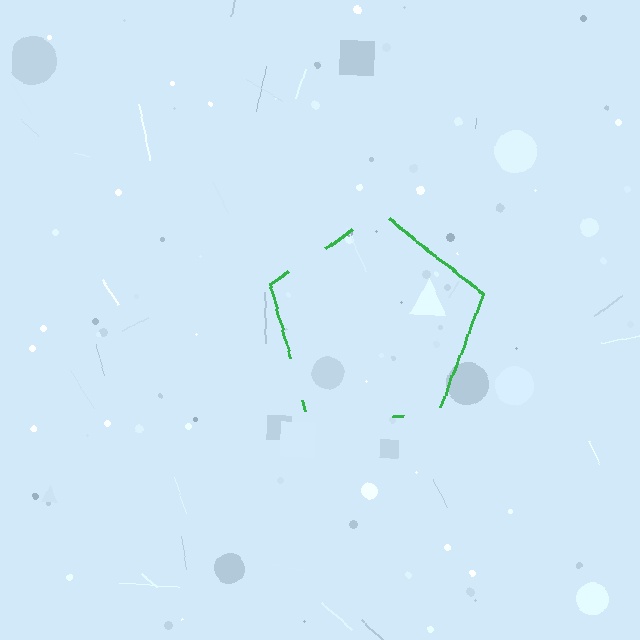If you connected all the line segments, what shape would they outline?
They would outline a pentagon.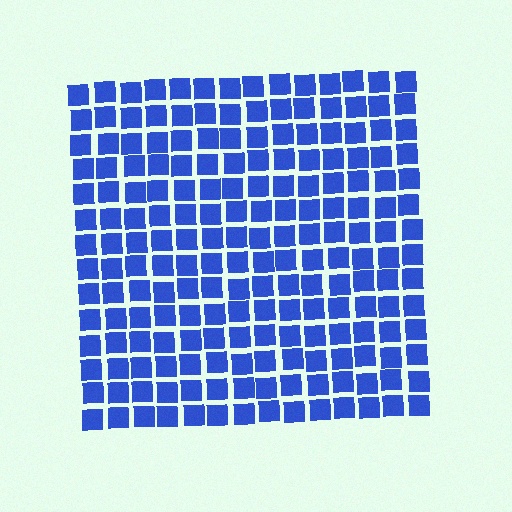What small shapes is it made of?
It is made of small squares.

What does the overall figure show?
The overall figure shows a square.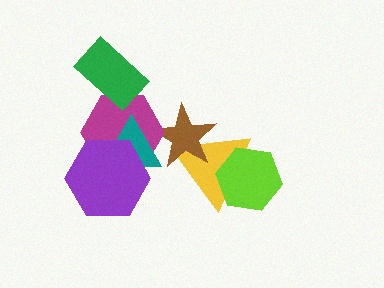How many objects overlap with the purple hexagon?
2 objects overlap with the purple hexagon.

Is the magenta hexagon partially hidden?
Yes, it is partially covered by another shape.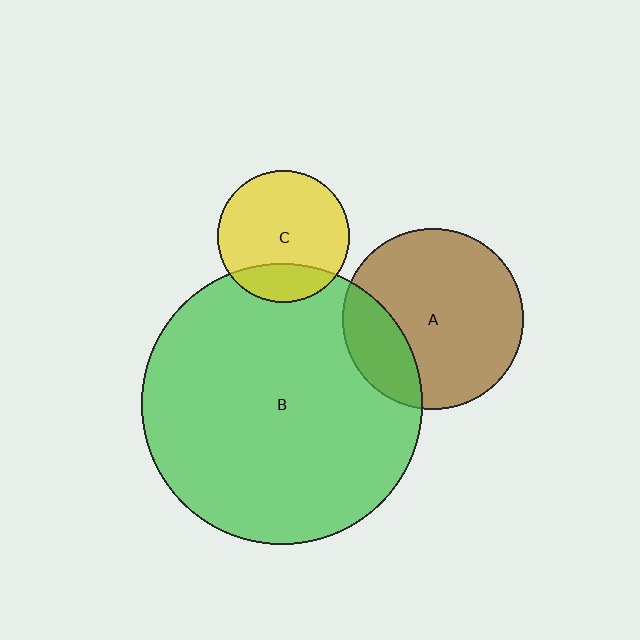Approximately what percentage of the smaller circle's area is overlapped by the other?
Approximately 20%.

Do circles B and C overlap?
Yes.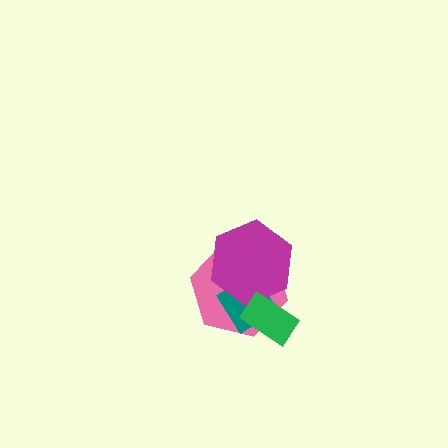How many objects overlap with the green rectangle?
3 objects overlap with the green rectangle.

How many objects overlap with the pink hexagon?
3 objects overlap with the pink hexagon.